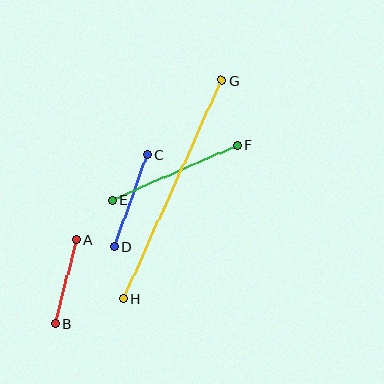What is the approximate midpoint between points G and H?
The midpoint is at approximately (172, 190) pixels.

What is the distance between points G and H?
The distance is approximately 240 pixels.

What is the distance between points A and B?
The distance is approximately 86 pixels.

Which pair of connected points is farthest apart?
Points G and H are farthest apart.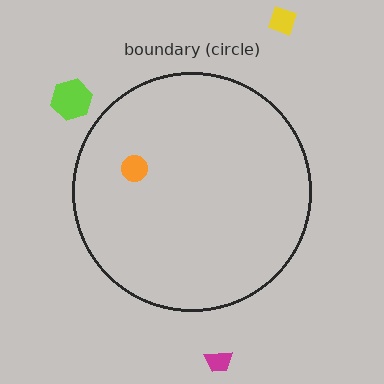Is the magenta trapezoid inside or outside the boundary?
Outside.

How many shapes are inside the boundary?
1 inside, 3 outside.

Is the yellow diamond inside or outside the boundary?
Outside.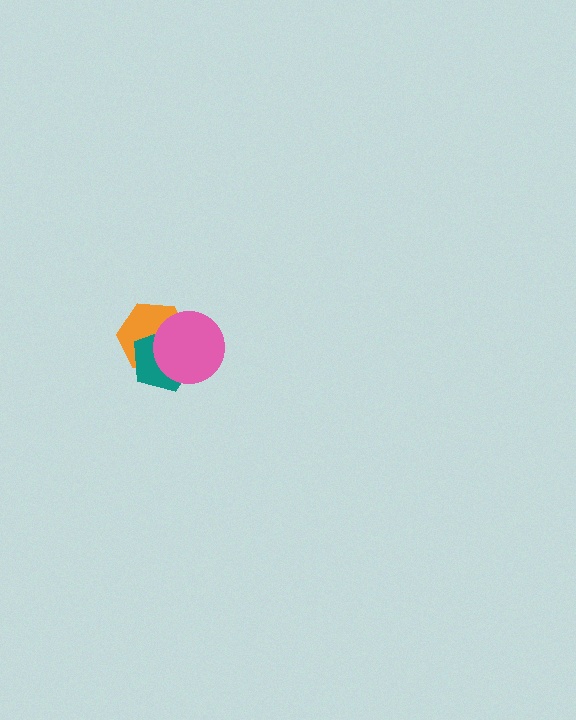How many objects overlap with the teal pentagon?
2 objects overlap with the teal pentagon.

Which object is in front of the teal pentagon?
The pink circle is in front of the teal pentagon.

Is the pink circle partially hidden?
No, no other shape covers it.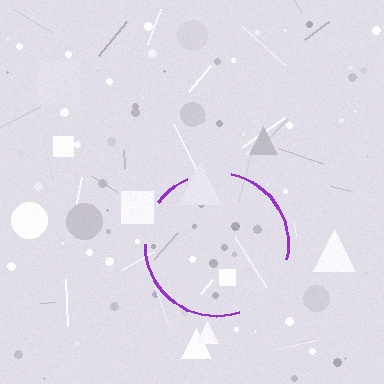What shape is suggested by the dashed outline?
The dashed outline suggests a circle.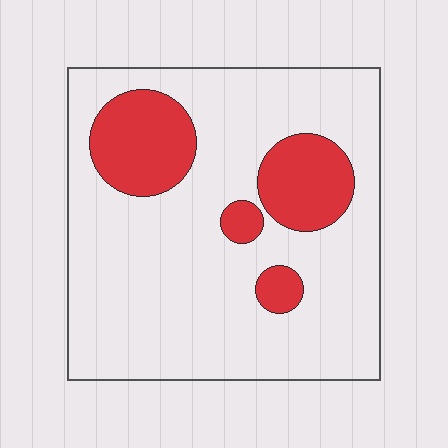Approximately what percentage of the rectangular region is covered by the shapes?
Approximately 20%.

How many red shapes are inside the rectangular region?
4.